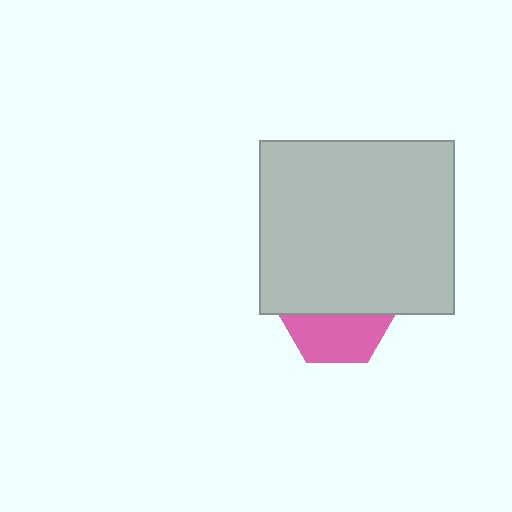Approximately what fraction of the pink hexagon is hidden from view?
Roughly 56% of the pink hexagon is hidden behind the light gray rectangle.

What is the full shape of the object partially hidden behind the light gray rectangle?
The partially hidden object is a pink hexagon.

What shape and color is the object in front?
The object in front is a light gray rectangle.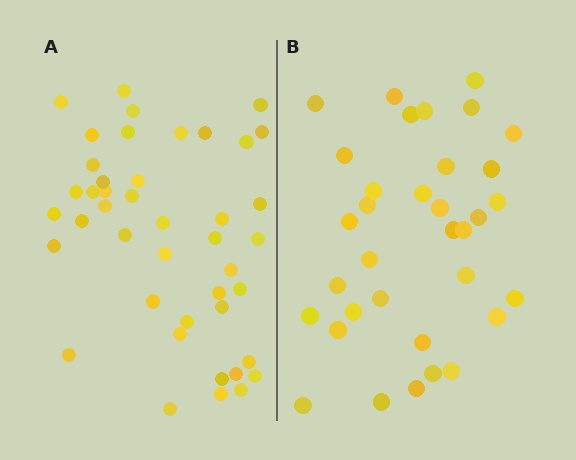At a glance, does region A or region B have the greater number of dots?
Region A (the left region) has more dots.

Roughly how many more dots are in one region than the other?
Region A has roughly 8 or so more dots than region B.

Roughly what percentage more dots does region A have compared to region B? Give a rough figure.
About 25% more.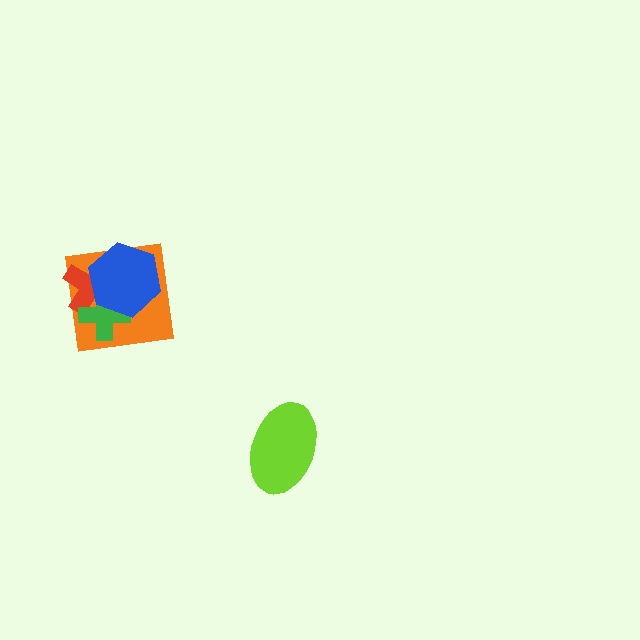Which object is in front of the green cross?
The blue hexagon is in front of the green cross.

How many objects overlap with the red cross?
3 objects overlap with the red cross.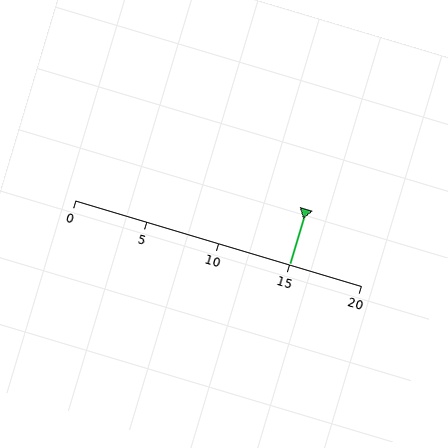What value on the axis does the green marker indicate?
The marker indicates approximately 15.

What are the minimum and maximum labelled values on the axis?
The axis runs from 0 to 20.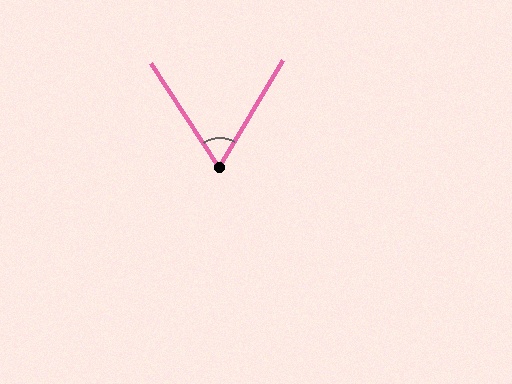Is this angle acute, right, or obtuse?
It is acute.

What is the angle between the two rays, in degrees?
Approximately 64 degrees.